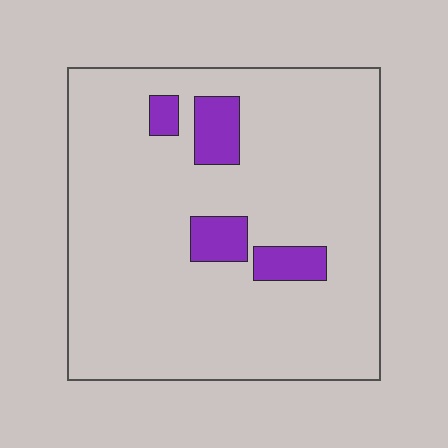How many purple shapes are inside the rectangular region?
4.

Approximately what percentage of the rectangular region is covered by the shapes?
Approximately 10%.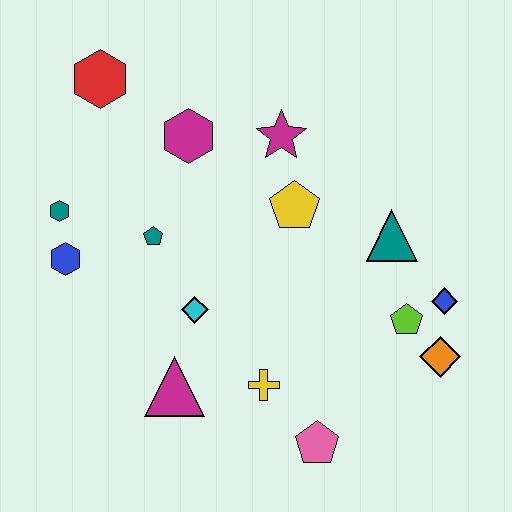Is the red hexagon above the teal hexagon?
Yes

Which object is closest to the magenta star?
The yellow pentagon is closest to the magenta star.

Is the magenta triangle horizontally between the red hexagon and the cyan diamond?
Yes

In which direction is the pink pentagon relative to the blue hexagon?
The pink pentagon is to the right of the blue hexagon.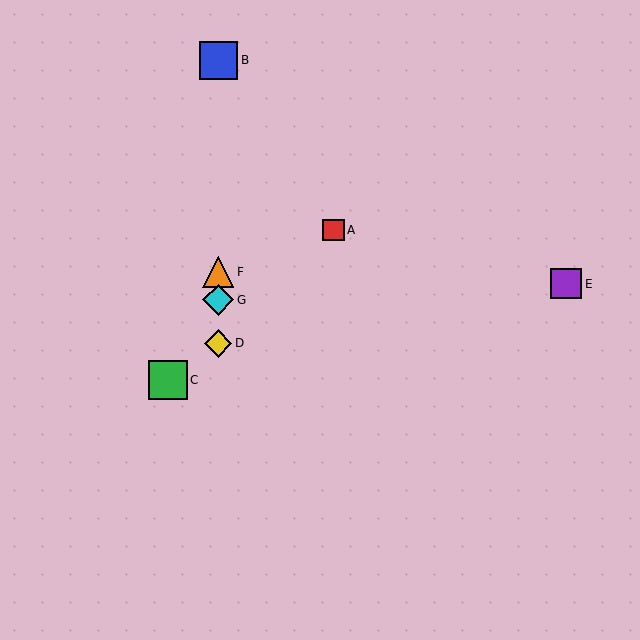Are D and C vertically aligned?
No, D is at x≈218 and C is at x≈168.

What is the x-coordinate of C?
Object C is at x≈168.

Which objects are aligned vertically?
Objects B, D, F, G are aligned vertically.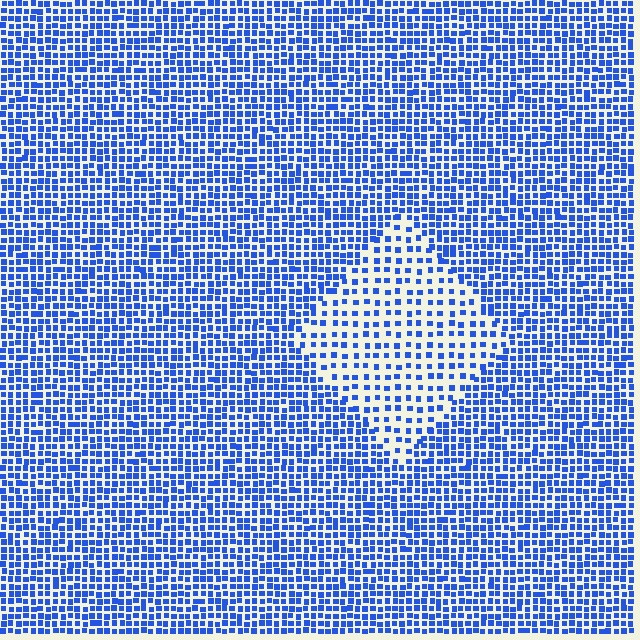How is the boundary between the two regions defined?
The boundary is defined by a change in element density (approximately 2.1x ratio). All elements are the same color, size, and shape.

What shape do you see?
I see a diamond.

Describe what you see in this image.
The image contains small blue elements arranged at two different densities. A diamond-shaped region is visible where the elements are less densely packed than the surrounding area.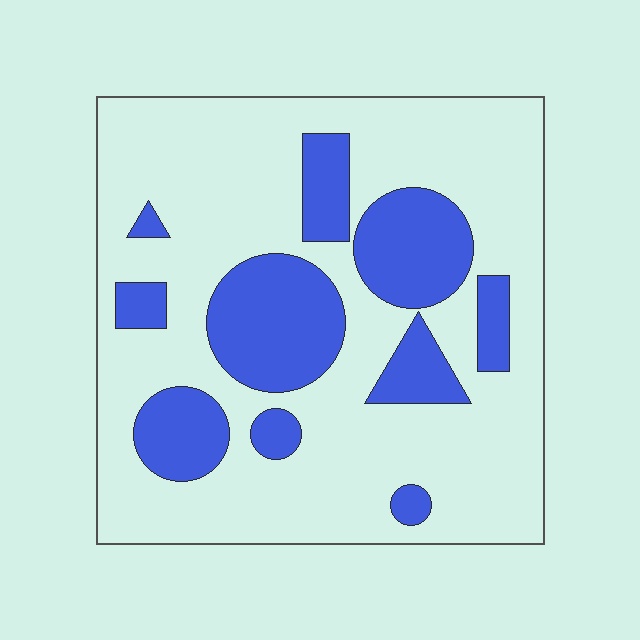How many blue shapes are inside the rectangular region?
10.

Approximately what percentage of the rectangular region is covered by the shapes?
Approximately 25%.